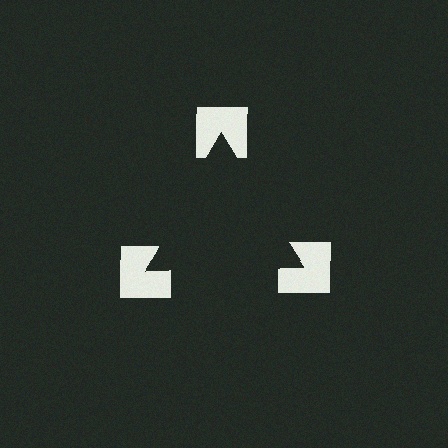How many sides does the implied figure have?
3 sides.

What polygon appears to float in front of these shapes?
An illusory triangle — its edges are inferred from the aligned wedge cuts in the notched squares, not physically drawn.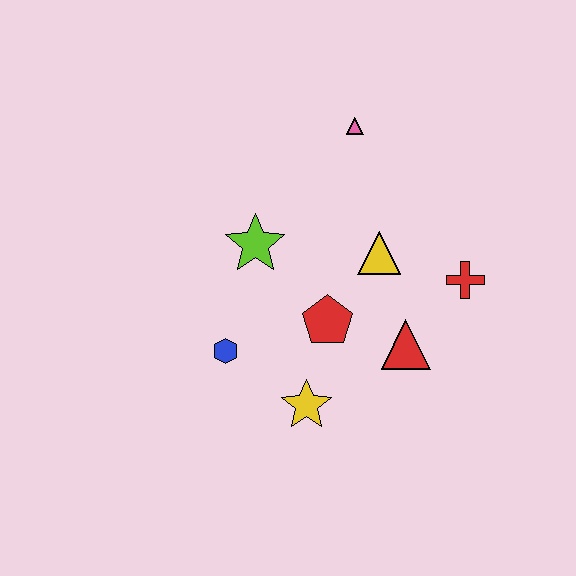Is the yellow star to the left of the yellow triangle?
Yes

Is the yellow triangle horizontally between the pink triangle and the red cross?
Yes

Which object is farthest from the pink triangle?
The yellow star is farthest from the pink triangle.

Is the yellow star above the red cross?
No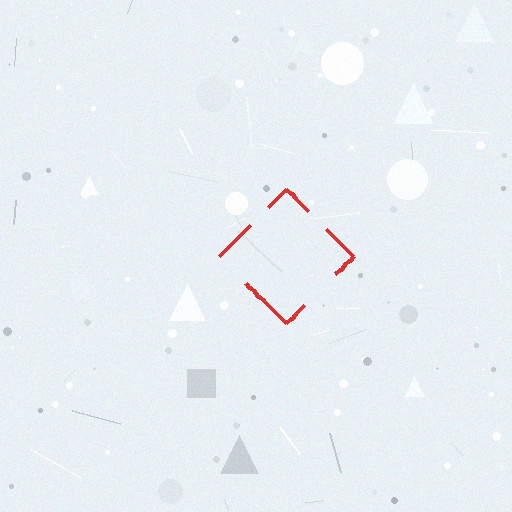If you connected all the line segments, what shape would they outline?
They would outline a diamond.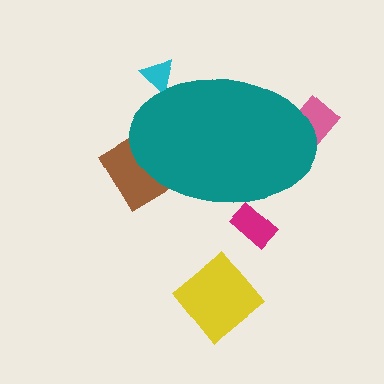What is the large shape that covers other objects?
A teal ellipse.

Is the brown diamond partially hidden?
Yes, the brown diamond is partially hidden behind the teal ellipse.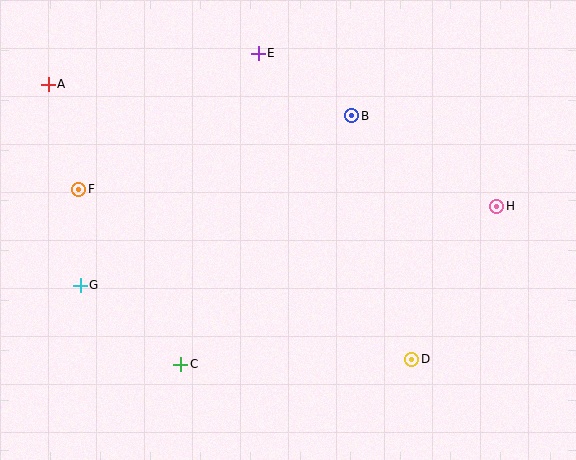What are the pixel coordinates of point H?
Point H is at (497, 206).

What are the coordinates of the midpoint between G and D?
The midpoint between G and D is at (246, 322).